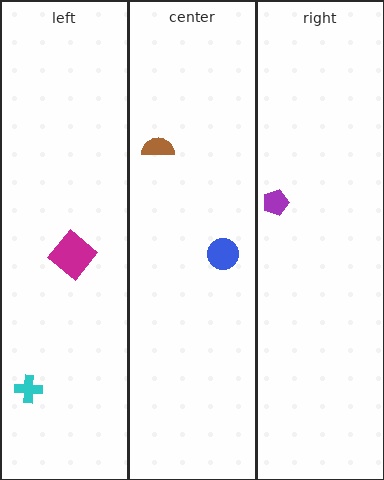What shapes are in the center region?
The brown semicircle, the blue circle.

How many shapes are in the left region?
2.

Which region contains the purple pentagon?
The right region.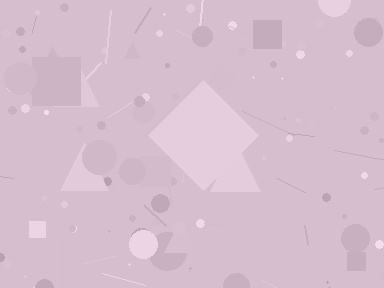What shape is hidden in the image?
A diamond is hidden in the image.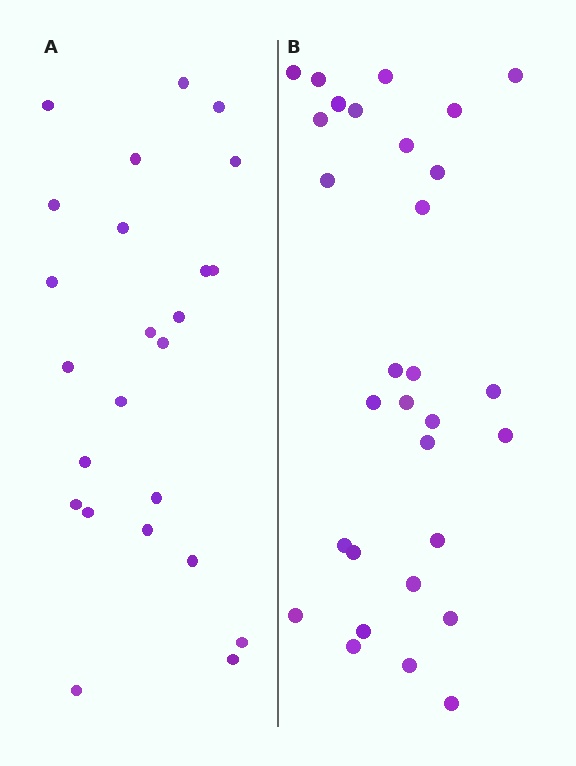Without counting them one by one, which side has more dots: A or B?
Region B (the right region) has more dots.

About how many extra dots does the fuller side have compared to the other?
Region B has about 6 more dots than region A.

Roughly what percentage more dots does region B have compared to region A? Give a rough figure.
About 25% more.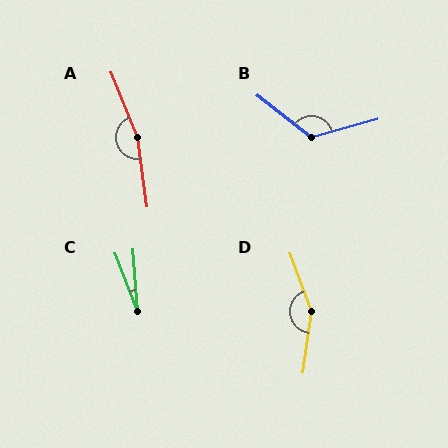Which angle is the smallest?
C, at approximately 16 degrees.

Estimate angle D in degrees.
Approximately 152 degrees.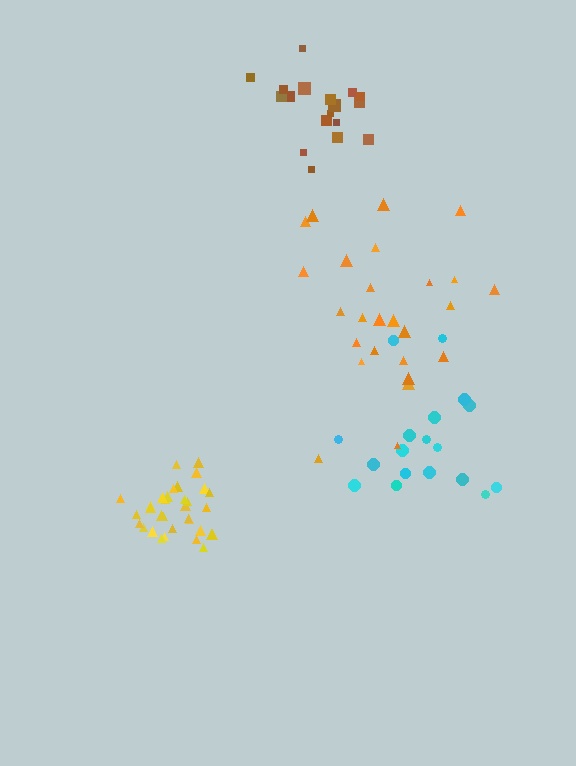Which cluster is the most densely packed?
Yellow.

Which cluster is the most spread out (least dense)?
Cyan.